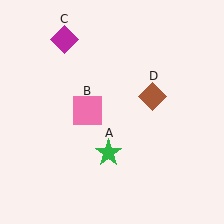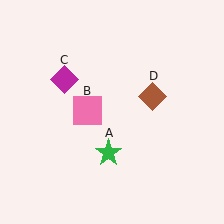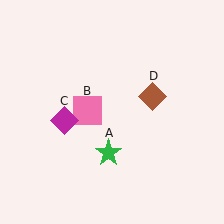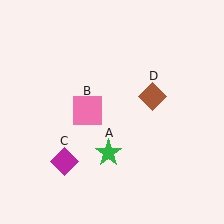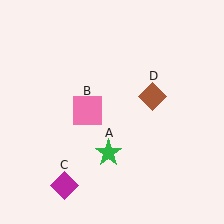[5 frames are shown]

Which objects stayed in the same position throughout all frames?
Green star (object A) and pink square (object B) and brown diamond (object D) remained stationary.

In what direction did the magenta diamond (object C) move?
The magenta diamond (object C) moved down.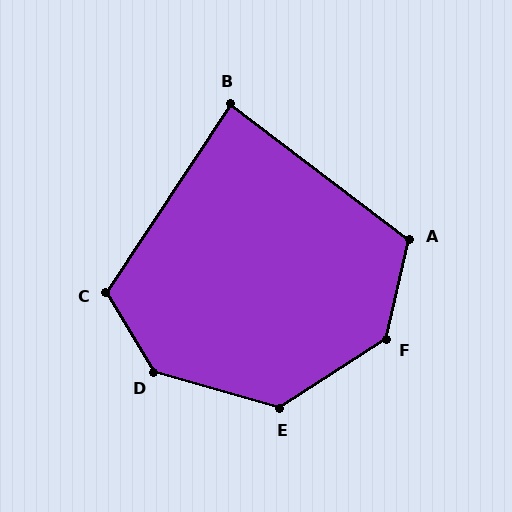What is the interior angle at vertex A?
Approximately 114 degrees (obtuse).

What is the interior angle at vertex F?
Approximately 136 degrees (obtuse).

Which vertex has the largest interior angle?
D, at approximately 137 degrees.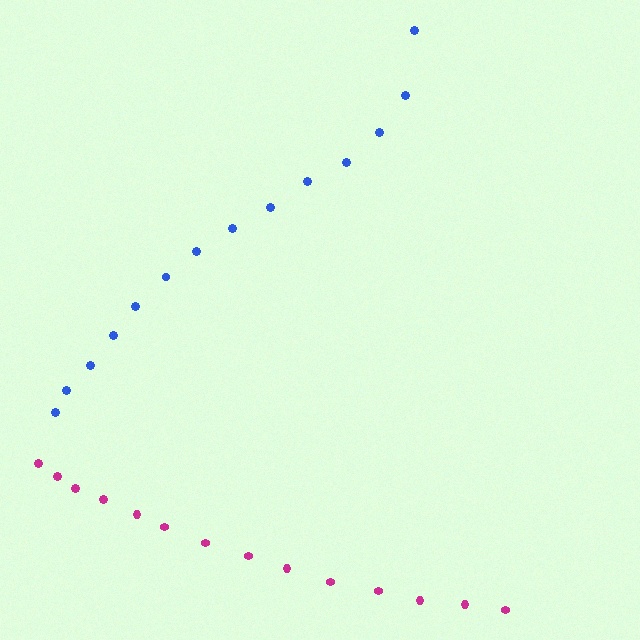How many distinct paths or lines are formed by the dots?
There are 2 distinct paths.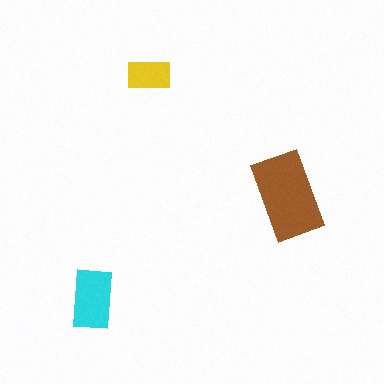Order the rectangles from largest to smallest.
the brown one, the cyan one, the yellow one.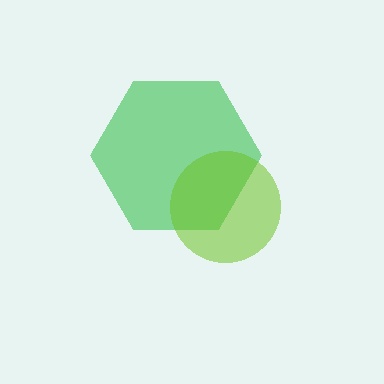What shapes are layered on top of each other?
The layered shapes are: a green hexagon, a lime circle.